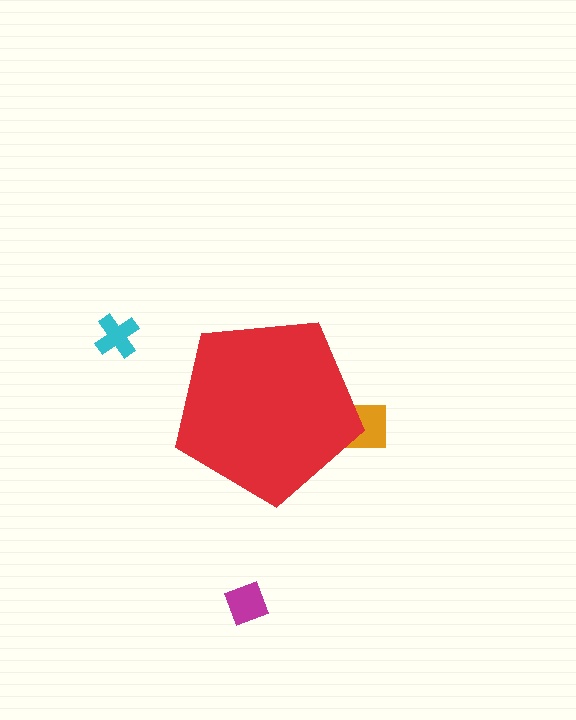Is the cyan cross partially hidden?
No, the cyan cross is fully visible.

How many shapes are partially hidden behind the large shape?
1 shape is partially hidden.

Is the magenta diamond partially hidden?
No, the magenta diamond is fully visible.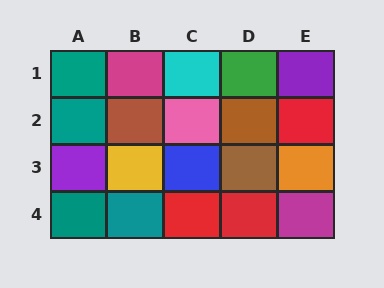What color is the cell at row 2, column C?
Pink.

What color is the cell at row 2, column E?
Red.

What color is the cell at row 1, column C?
Cyan.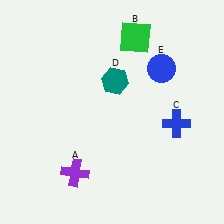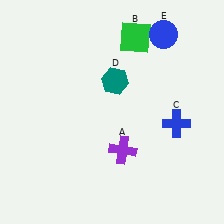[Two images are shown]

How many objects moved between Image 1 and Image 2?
2 objects moved between the two images.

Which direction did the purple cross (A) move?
The purple cross (A) moved right.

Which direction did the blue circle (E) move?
The blue circle (E) moved up.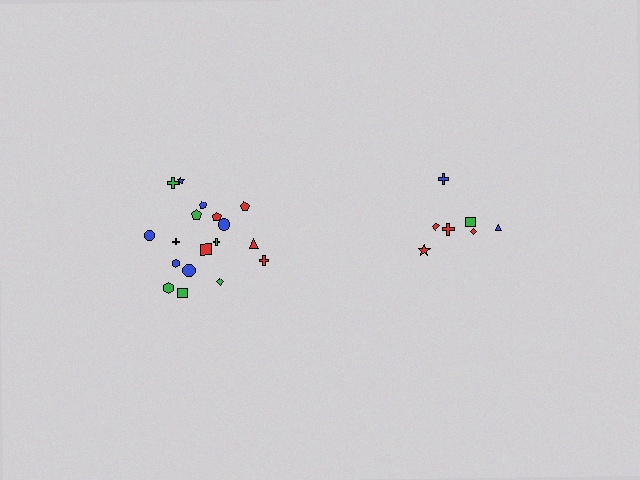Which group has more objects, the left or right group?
The left group.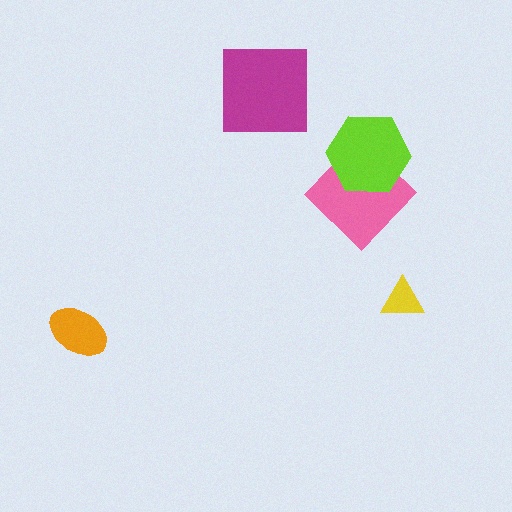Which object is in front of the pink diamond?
The lime hexagon is in front of the pink diamond.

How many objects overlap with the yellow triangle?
0 objects overlap with the yellow triangle.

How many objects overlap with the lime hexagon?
1 object overlaps with the lime hexagon.